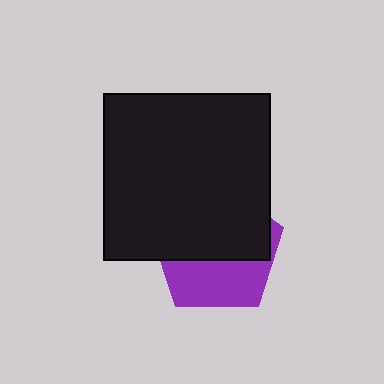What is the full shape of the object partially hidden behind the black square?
The partially hidden object is a purple pentagon.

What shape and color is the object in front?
The object in front is a black square.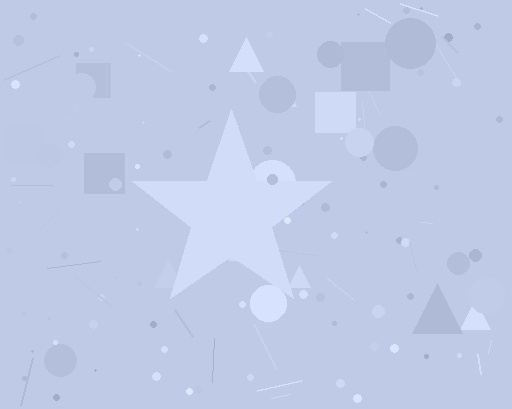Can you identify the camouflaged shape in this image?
The camouflaged shape is a star.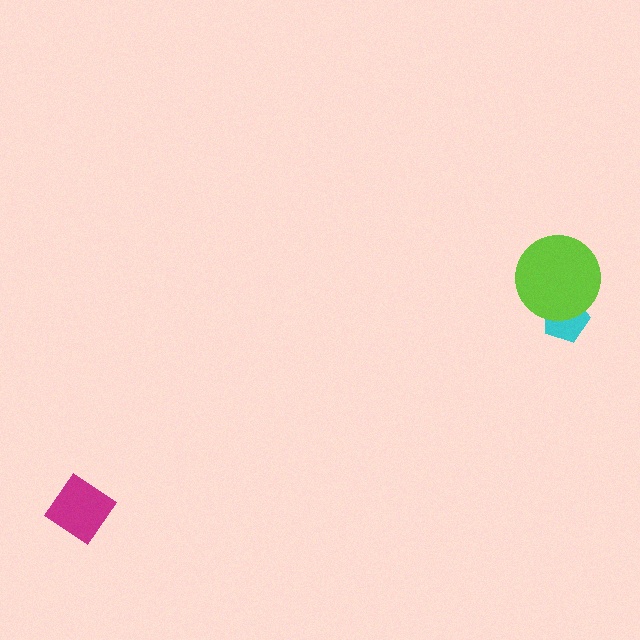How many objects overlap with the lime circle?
1 object overlaps with the lime circle.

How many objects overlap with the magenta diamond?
0 objects overlap with the magenta diamond.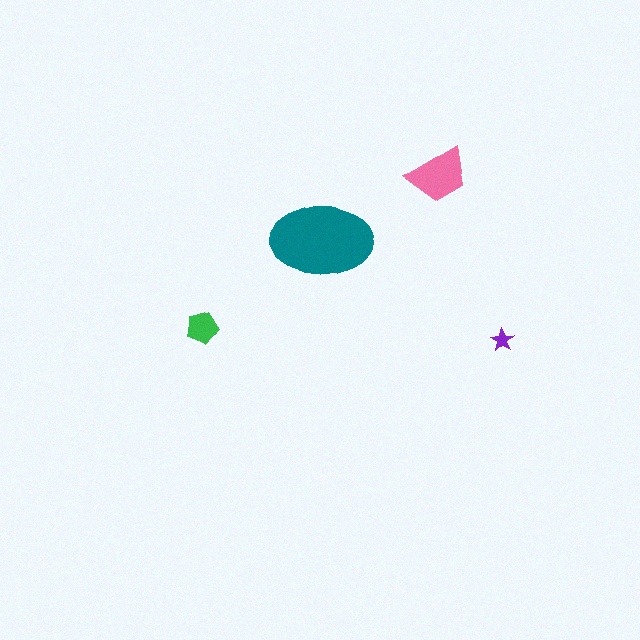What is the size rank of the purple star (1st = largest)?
4th.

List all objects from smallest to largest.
The purple star, the green pentagon, the pink trapezoid, the teal ellipse.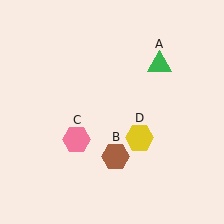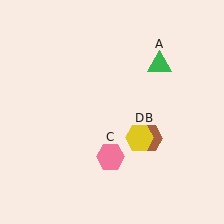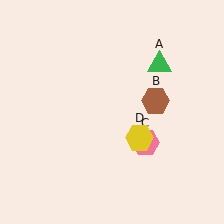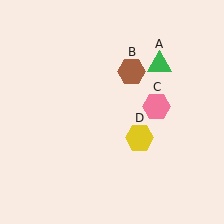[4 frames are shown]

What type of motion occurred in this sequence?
The brown hexagon (object B), pink hexagon (object C) rotated counterclockwise around the center of the scene.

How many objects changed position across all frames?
2 objects changed position: brown hexagon (object B), pink hexagon (object C).